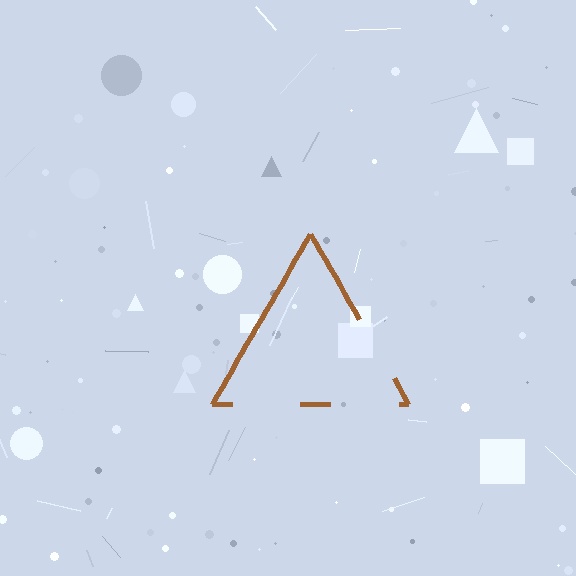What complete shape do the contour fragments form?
The contour fragments form a triangle.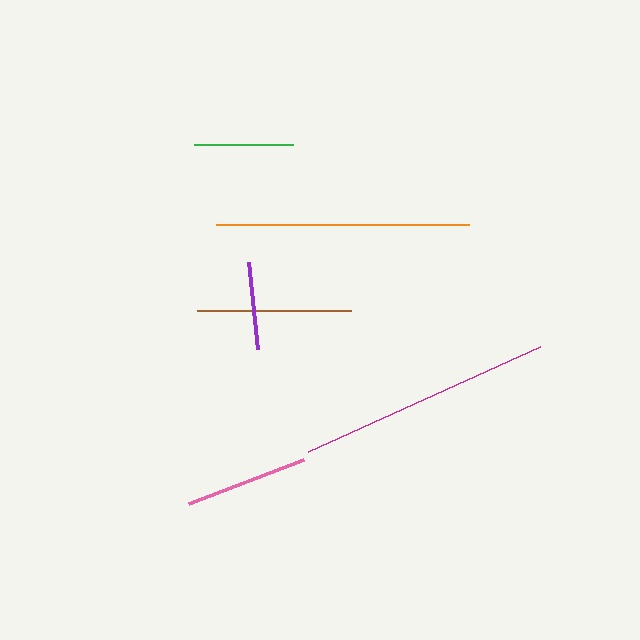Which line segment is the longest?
The magenta line is the longest at approximately 255 pixels.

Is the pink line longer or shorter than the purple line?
The pink line is longer than the purple line.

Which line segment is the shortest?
The purple line is the shortest at approximately 88 pixels.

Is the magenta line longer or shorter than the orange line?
The magenta line is longer than the orange line.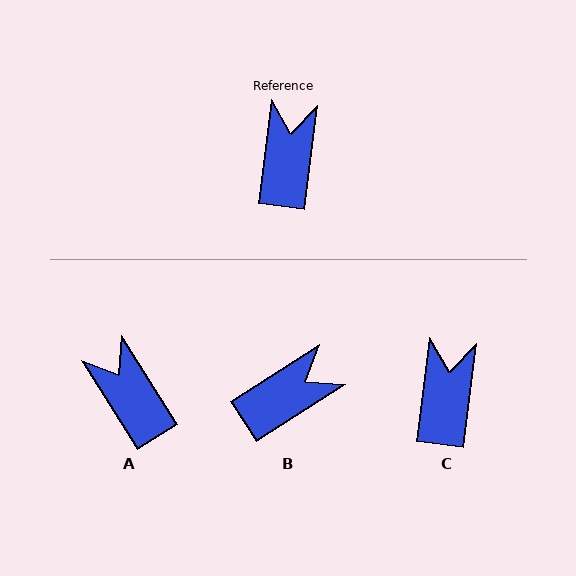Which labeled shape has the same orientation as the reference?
C.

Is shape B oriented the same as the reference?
No, it is off by about 50 degrees.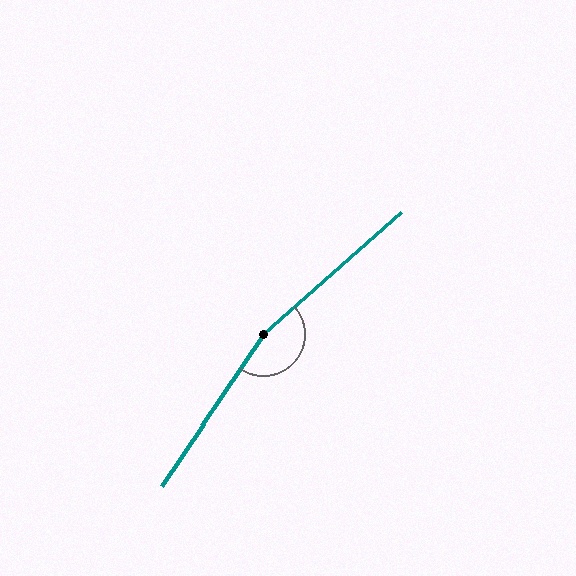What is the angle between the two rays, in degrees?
Approximately 166 degrees.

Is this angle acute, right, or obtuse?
It is obtuse.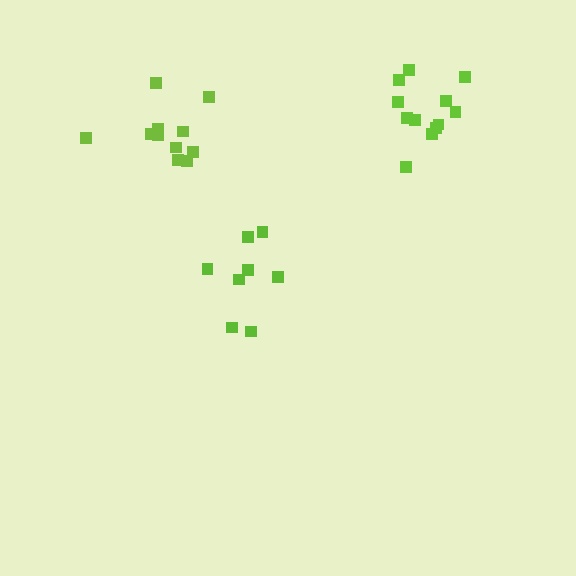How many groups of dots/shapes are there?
There are 3 groups.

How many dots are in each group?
Group 1: 8 dots, Group 2: 11 dots, Group 3: 12 dots (31 total).